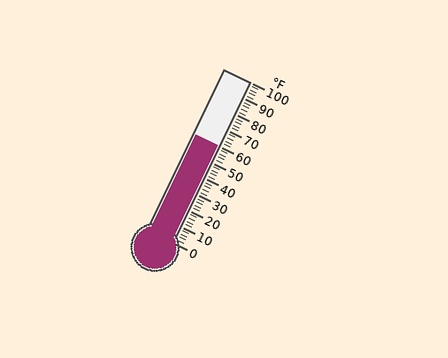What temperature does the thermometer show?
The thermometer shows approximately 60°F.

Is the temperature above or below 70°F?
The temperature is below 70°F.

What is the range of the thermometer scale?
The thermometer scale ranges from 0°F to 100°F.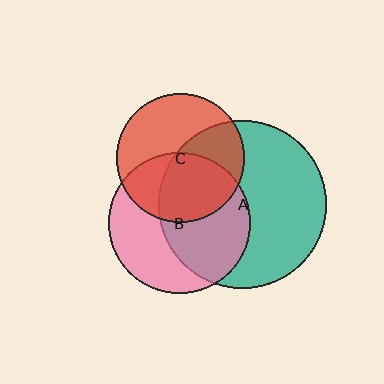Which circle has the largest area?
Circle A (teal).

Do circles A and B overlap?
Yes.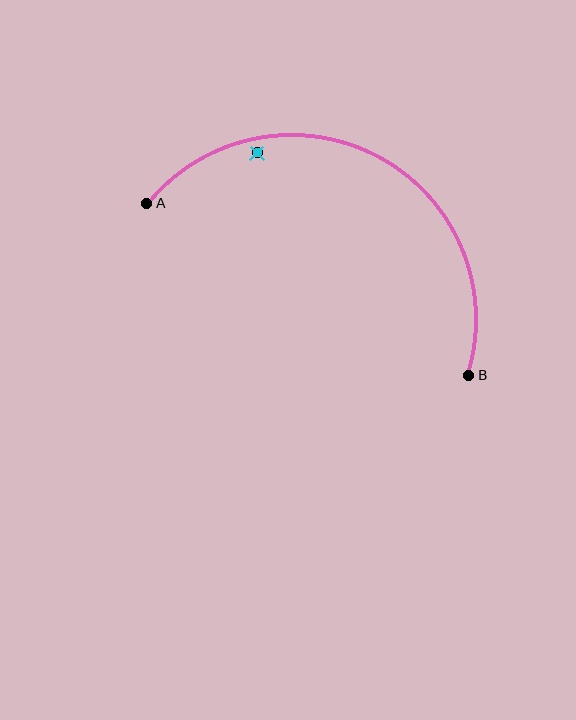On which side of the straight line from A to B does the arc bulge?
The arc bulges above the straight line connecting A and B.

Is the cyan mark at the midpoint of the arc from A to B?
No — the cyan mark does not lie on the arc at all. It sits slightly inside the curve.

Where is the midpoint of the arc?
The arc midpoint is the point on the curve farthest from the straight line joining A and B. It sits above that line.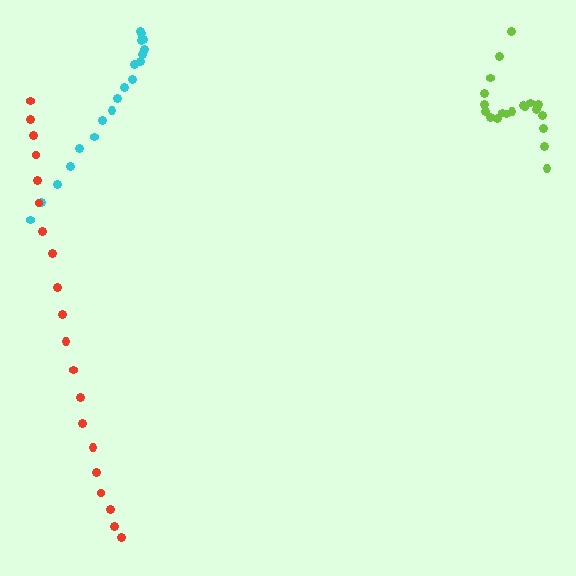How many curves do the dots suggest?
There are 3 distinct paths.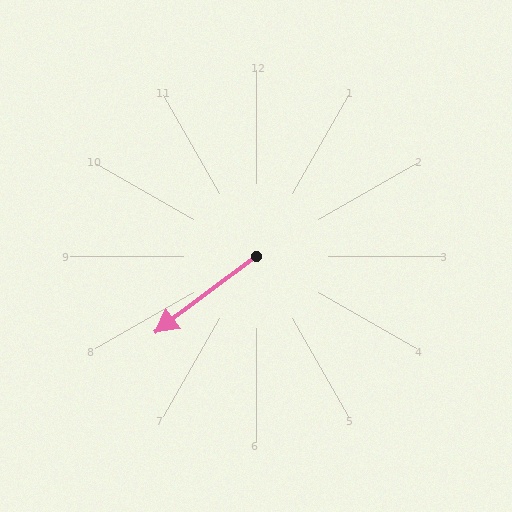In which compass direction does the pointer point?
Southwest.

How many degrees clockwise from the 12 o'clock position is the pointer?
Approximately 233 degrees.